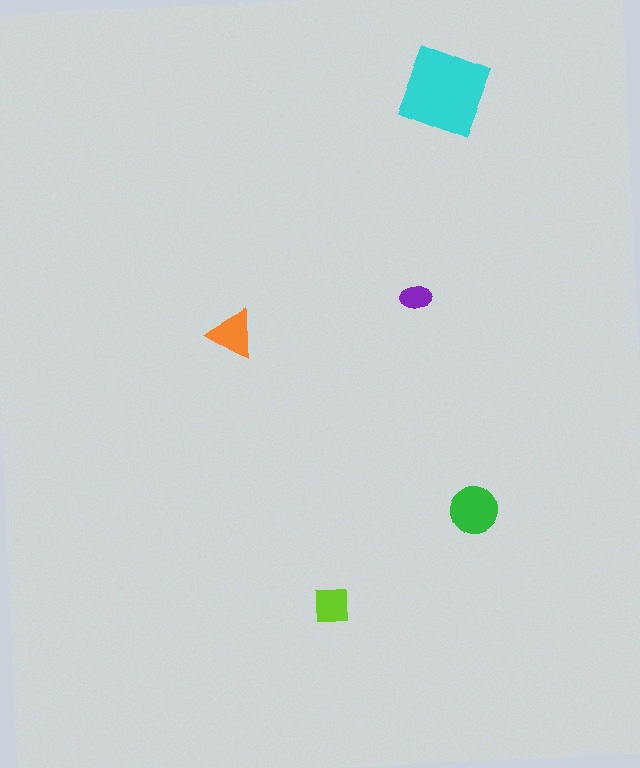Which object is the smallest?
The purple ellipse.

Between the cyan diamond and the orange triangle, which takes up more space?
The cyan diamond.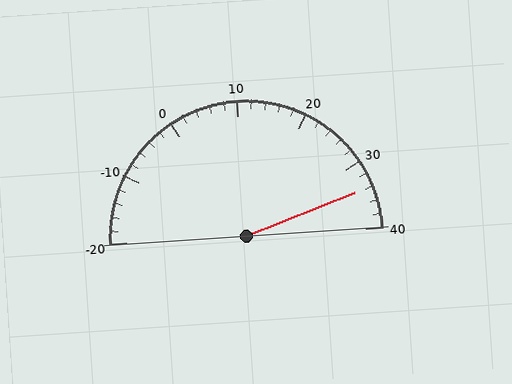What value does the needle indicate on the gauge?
The needle indicates approximately 34.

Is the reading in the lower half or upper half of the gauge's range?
The reading is in the upper half of the range (-20 to 40).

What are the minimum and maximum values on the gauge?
The gauge ranges from -20 to 40.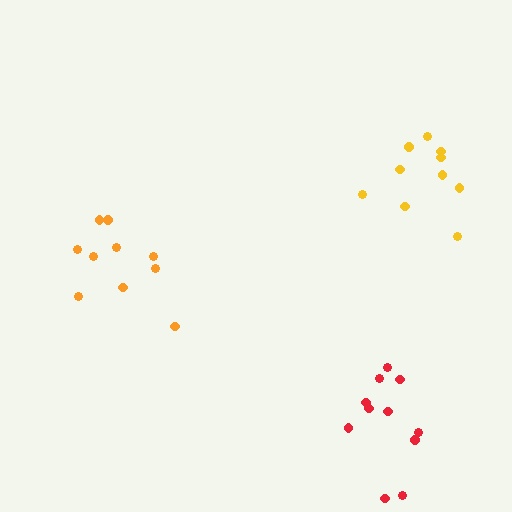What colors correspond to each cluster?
The clusters are colored: yellow, red, orange.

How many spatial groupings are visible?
There are 3 spatial groupings.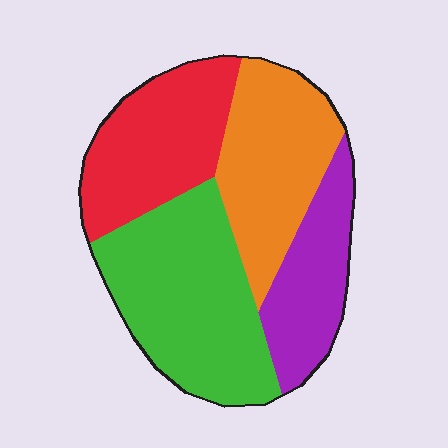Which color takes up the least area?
Purple, at roughly 20%.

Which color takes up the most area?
Green, at roughly 35%.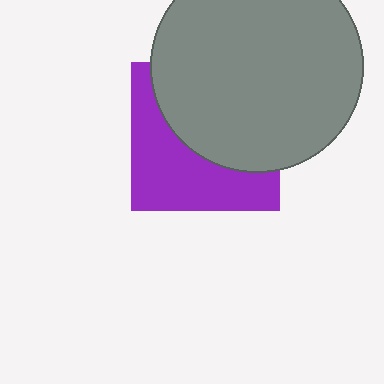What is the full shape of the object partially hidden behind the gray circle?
The partially hidden object is a purple square.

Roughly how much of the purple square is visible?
About half of it is visible (roughly 46%).